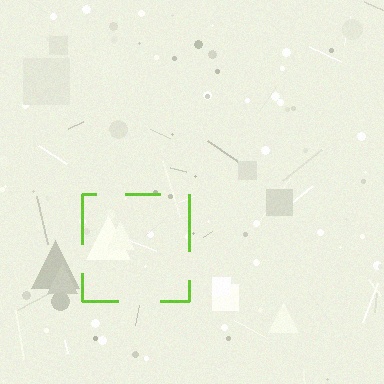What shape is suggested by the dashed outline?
The dashed outline suggests a square.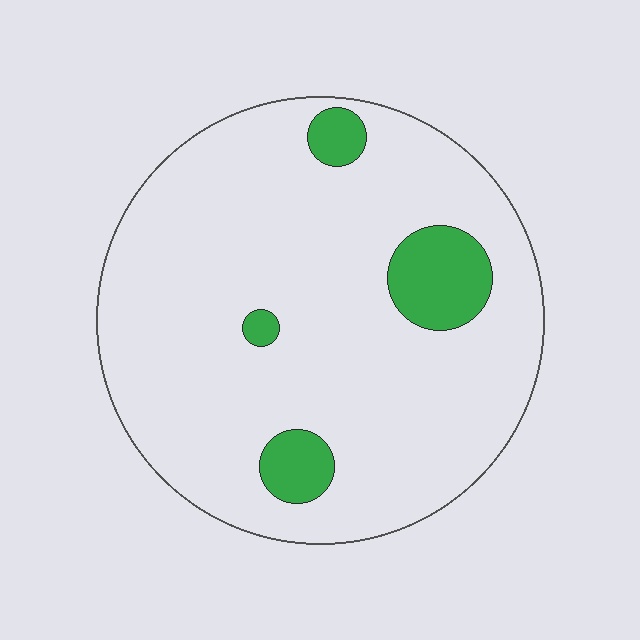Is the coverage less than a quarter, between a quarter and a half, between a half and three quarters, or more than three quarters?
Less than a quarter.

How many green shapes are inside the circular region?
4.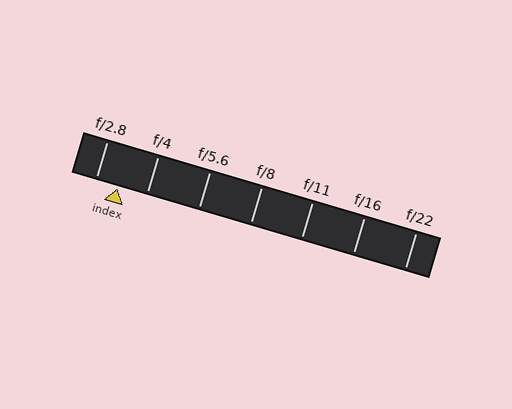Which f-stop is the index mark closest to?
The index mark is closest to f/2.8.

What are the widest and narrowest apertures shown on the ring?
The widest aperture shown is f/2.8 and the narrowest is f/22.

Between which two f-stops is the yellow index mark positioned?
The index mark is between f/2.8 and f/4.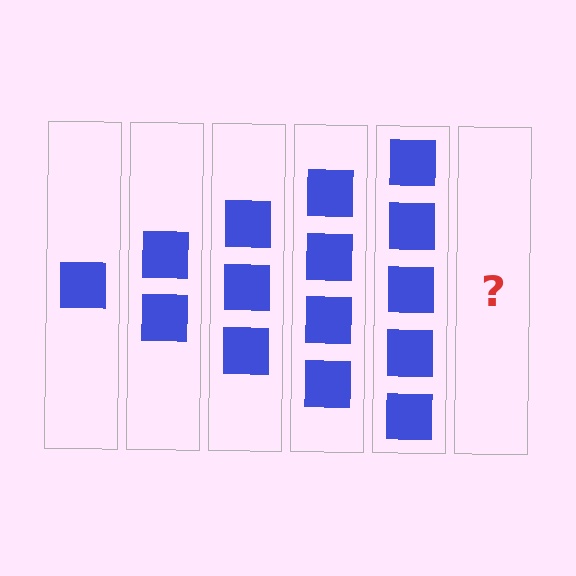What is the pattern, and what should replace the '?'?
The pattern is that each step adds one more square. The '?' should be 6 squares.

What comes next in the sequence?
The next element should be 6 squares.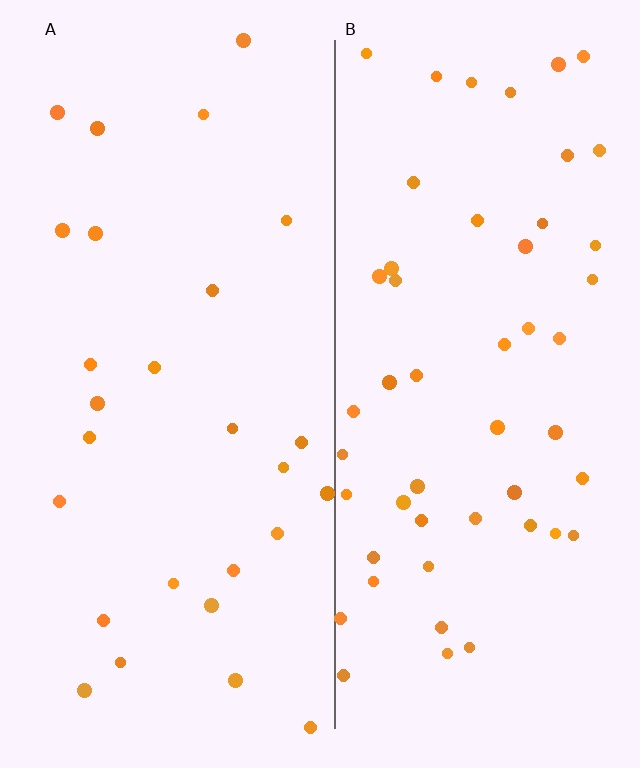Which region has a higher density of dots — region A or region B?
B (the right).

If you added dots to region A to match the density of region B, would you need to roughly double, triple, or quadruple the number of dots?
Approximately double.